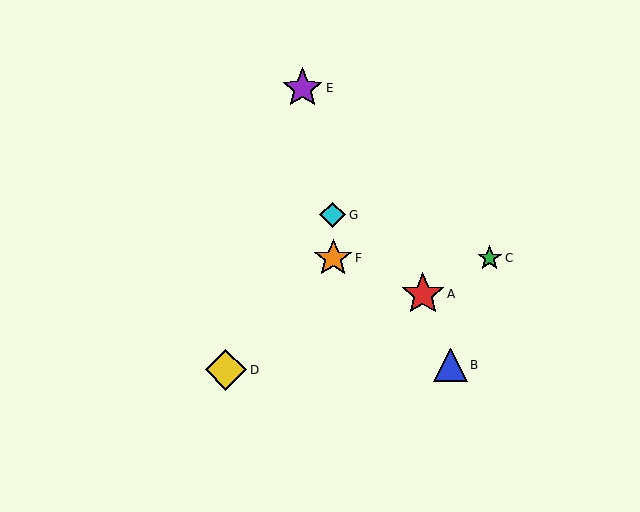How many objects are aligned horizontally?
2 objects (C, F) are aligned horizontally.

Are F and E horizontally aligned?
No, F is at y≈258 and E is at y≈88.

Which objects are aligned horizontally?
Objects C, F are aligned horizontally.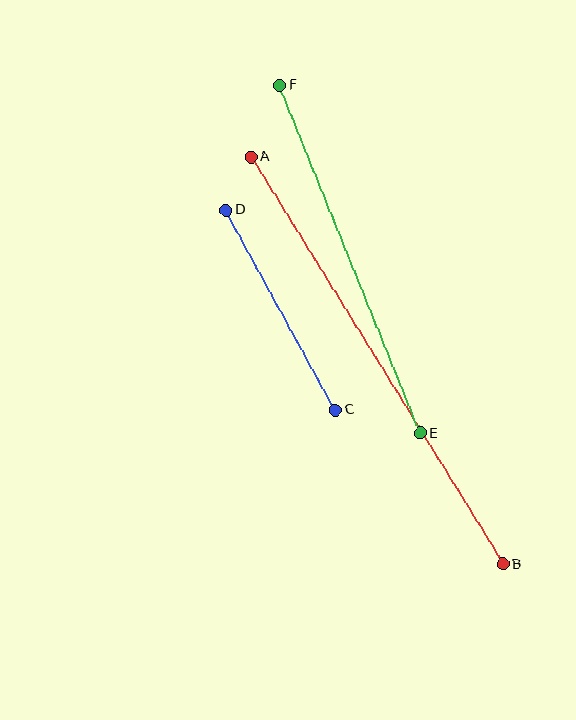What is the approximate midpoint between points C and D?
The midpoint is at approximately (281, 310) pixels.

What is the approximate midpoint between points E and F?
The midpoint is at approximately (350, 259) pixels.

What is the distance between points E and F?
The distance is approximately 375 pixels.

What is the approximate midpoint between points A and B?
The midpoint is at approximately (377, 360) pixels.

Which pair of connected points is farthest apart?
Points A and B are farthest apart.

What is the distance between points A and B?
The distance is approximately 479 pixels.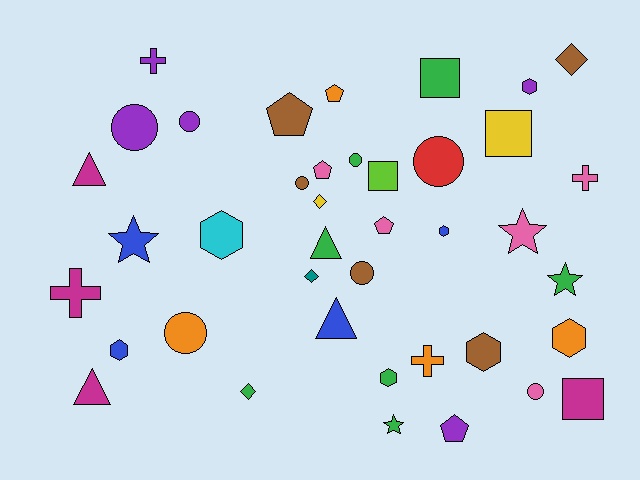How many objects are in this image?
There are 40 objects.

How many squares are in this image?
There are 4 squares.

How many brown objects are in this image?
There are 5 brown objects.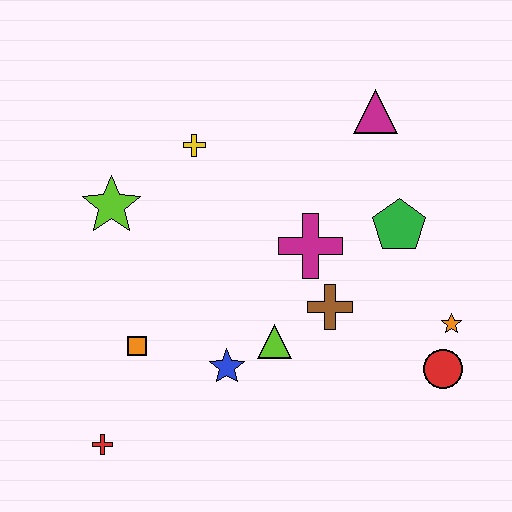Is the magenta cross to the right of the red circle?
No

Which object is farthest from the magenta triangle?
The red cross is farthest from the magenta triangle.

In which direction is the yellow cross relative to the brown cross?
The yellow cross is above the brown cross.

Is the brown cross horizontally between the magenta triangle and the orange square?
Yes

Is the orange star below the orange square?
No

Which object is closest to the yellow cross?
The lime star is closest to the yellow cross.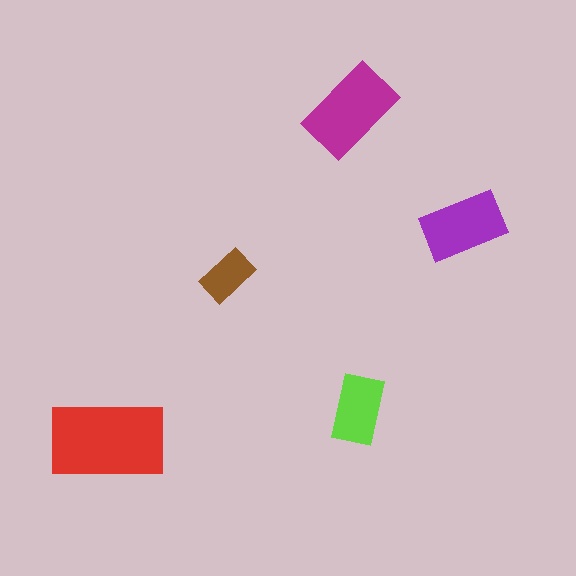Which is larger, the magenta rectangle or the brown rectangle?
The magenta one.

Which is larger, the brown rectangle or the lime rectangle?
The lime one.